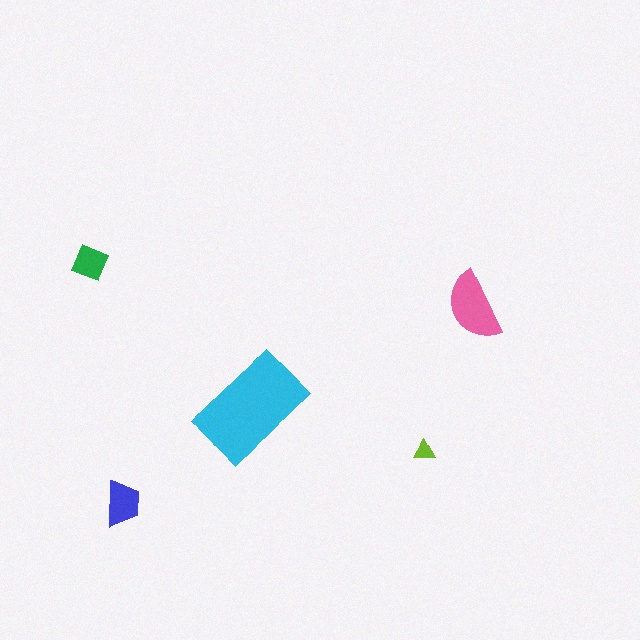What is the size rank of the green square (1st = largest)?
4th.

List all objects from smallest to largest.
The lime triangle, the green square, the blue trapezoid, the pink semicircle, the cyan rectangle.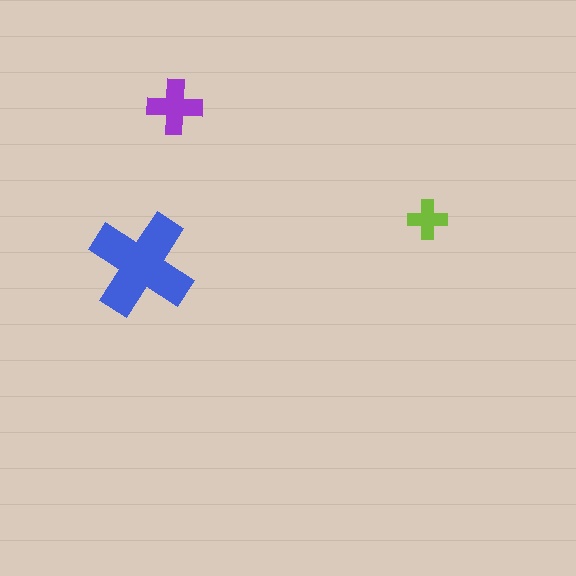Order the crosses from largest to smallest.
the blue one, the purple one, the lime one.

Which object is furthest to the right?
The lime cross is rightmost.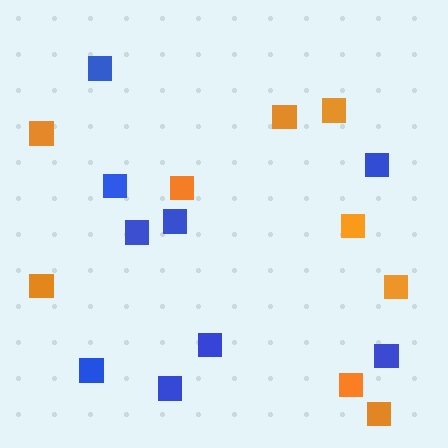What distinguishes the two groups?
There are 2 groups: one group of orange squares (9) and one group of blue squares (9).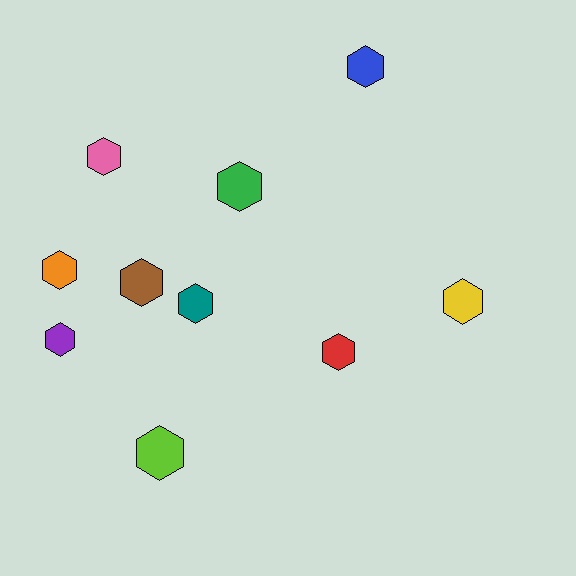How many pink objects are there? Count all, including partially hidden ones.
There is 1 pink object.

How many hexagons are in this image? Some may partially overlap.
There are 10 hexagons.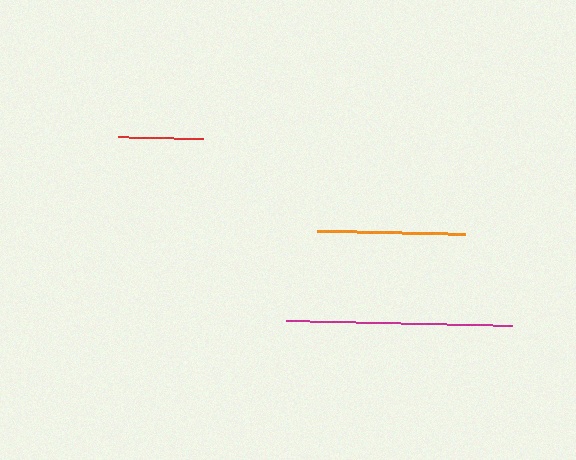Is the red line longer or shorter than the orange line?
The orange line is longer than the red line.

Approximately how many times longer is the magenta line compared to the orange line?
The magenta line is approximately 1.5 times the length of the orange line.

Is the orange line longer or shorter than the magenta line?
The magenta line is longer than the orange line.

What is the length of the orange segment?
The orange segment is approximately 148 pixels long.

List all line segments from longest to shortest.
From longest to shortest: magenta, orange, red.